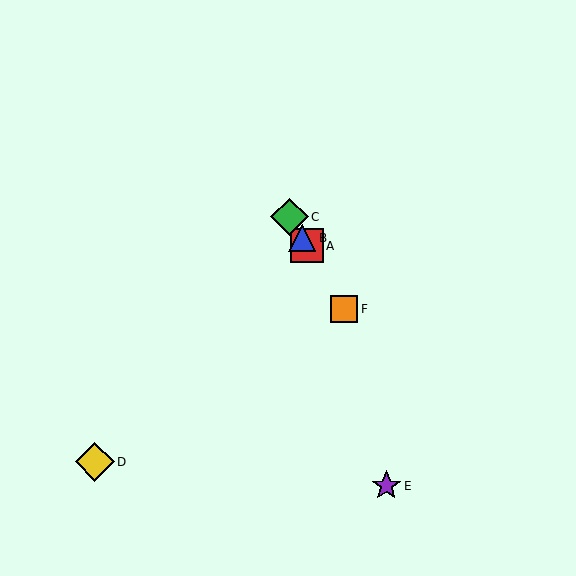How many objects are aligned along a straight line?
4 objects (A, B, C, F) are aligned along a straight line.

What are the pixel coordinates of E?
Object E is at (386, 486).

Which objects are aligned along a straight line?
Objects A, B, C, F are aligned along a straight line.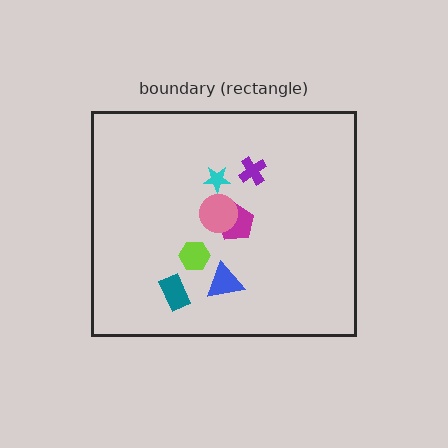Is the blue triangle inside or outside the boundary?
Inside.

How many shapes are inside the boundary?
7 inside, 0 outside.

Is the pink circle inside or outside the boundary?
Inside.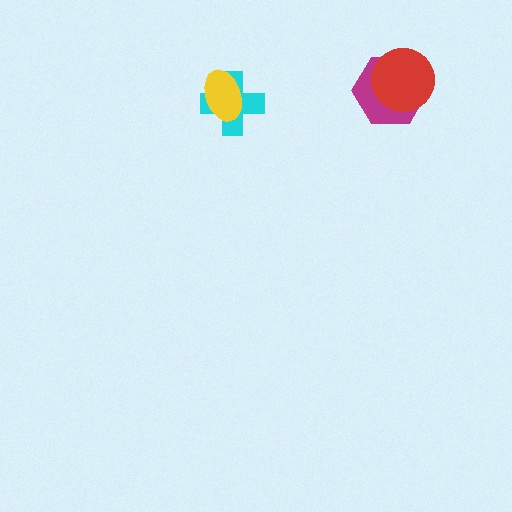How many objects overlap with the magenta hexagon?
1 object overlaps with the magenta hexagon.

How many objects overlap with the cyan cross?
1 object overlaps with the cyan cross.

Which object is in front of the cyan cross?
The yellow ellipse is in front of the cyan cross.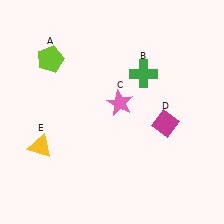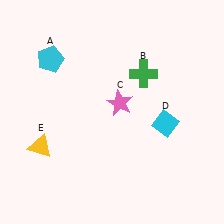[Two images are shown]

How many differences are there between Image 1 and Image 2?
There are 2 differences between the two images.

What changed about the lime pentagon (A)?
In Image 1, A is lime. In Image 2, it changed to cyan.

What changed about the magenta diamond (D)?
In Image 1, D is magenta. In Image 2, it changed to cyan.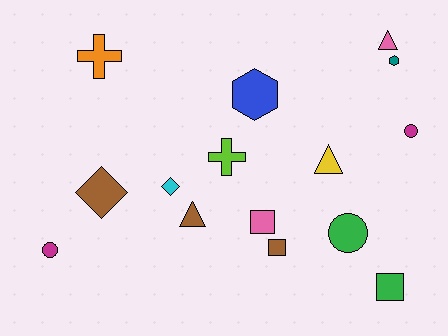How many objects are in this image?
There are 15 objects.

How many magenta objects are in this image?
There are 2 magenta objects.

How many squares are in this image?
There are 3 squares.